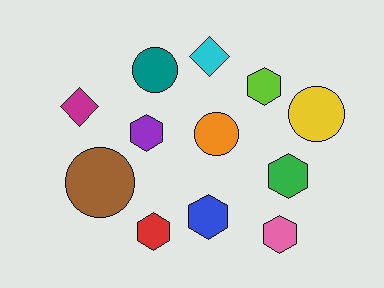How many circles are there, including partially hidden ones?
There are 4 circles.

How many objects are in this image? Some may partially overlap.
There are 12 objects.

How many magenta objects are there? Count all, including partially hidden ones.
There is 1 magenta object.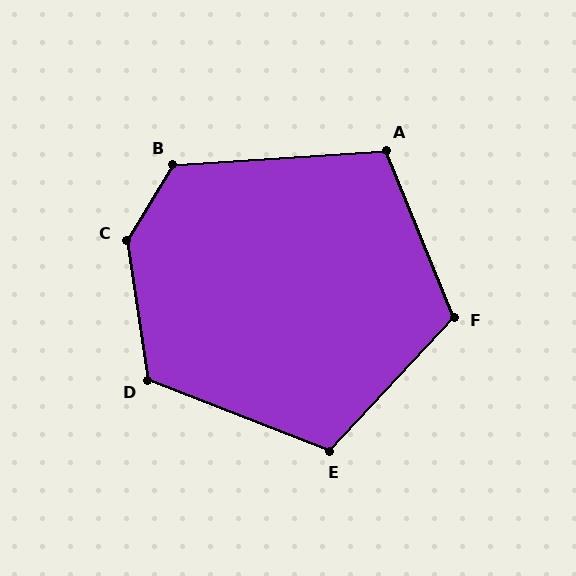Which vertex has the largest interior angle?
C, at approximately 140 degrees.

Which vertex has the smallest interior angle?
A, at approximately 108 degrees.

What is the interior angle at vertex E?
Approximately 112 degrees (obtuse).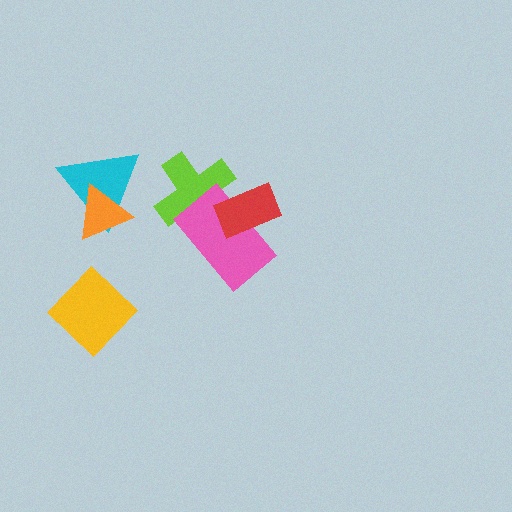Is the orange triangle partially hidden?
No, no other shape covers it.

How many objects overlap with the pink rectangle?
2 objects overlap with the pink rectangle.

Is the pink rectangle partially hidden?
Yes, it is partially covered by another shape.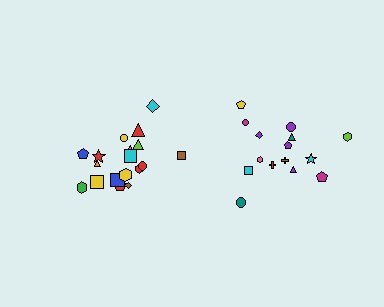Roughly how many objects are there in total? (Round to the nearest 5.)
Roughly 35 objects in total.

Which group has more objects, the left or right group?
The left group.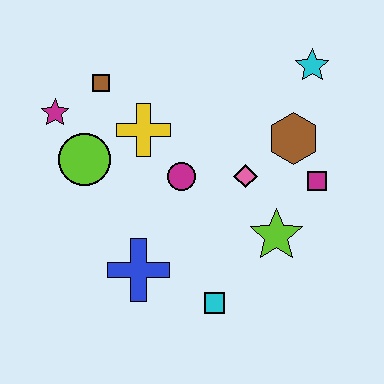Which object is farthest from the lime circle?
The cyan star is farthest from the lime circle.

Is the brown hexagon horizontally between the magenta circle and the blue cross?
No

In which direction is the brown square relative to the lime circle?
The brown square is above the lime circle.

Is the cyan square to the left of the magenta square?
Yes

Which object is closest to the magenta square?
The brown hexagon is closest to the magenta square.